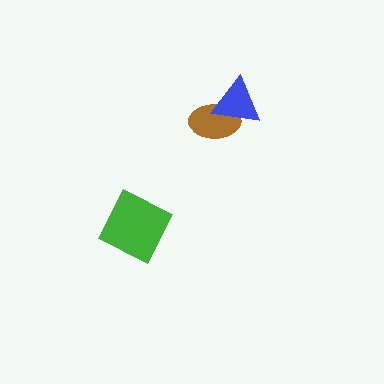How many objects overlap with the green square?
0 objects overlap with the green square.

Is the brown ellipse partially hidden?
Yes, it is partially covered by another shape.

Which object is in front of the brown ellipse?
The blue triangle is in front of the brown ellipse.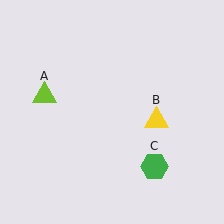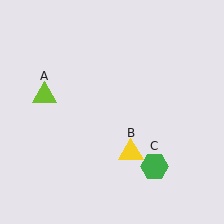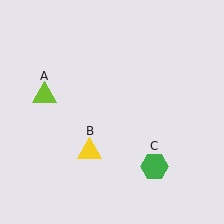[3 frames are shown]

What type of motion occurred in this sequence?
The yellow triangle (object B) rotated clockwise around the center of the scene.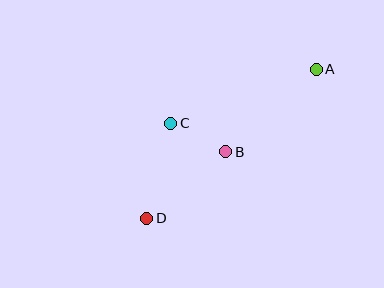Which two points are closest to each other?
Points B and C are closest to each other.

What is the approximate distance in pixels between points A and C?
The distance between A and C is approximately 155 pixels.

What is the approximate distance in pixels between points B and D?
The distance between B and D is approximately 103 pixels.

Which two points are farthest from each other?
Points A and D are farthest from each other.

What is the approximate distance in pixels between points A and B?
The distance between A and B is approximately 122 pixels.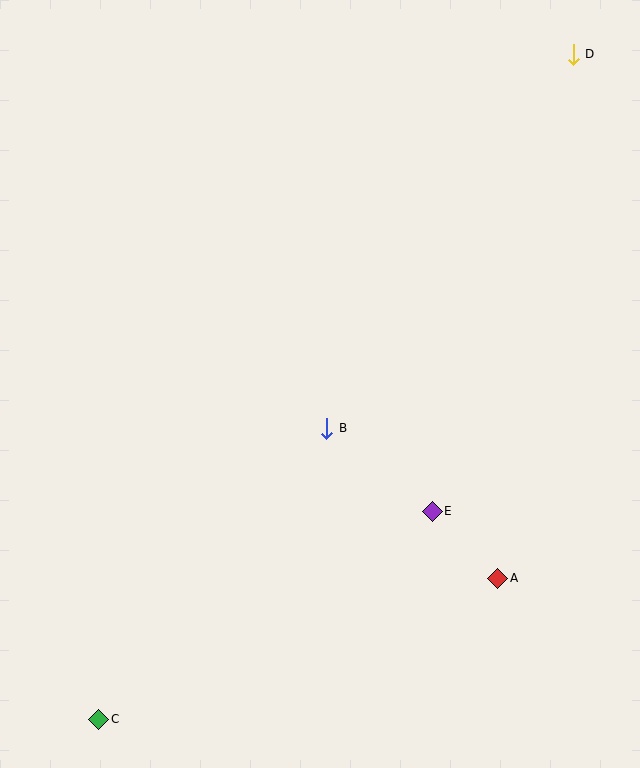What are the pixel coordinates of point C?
Point C is at (99, 719).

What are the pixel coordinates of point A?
Point A is at (498, 578).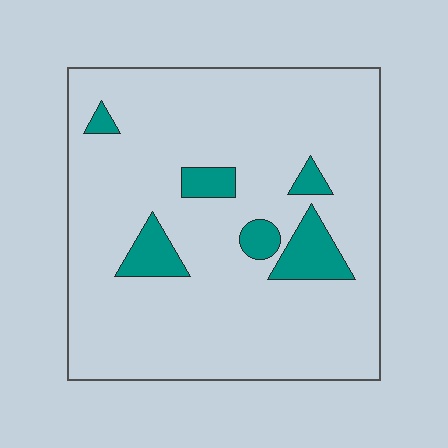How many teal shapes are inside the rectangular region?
6.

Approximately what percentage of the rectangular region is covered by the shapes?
Approximately 10%.